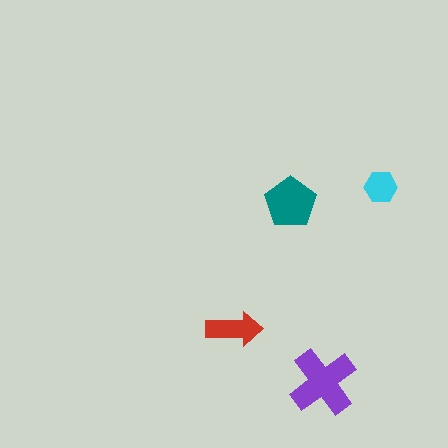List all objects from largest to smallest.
The purple cross, the teal pentagon, the red arrow, the cyan hexagon.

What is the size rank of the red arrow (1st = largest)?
3rd.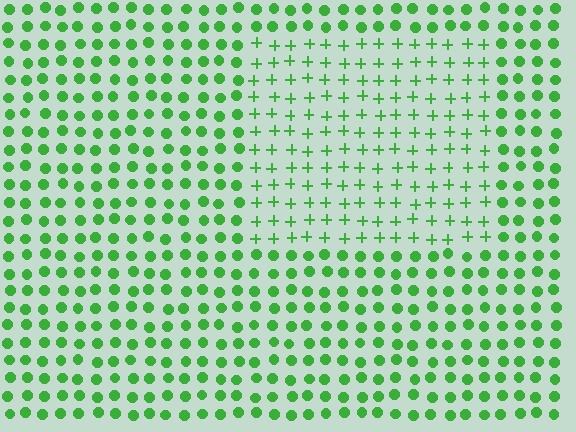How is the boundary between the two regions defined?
The boundary is defined by a change in element shape: plus signs inside vs. circles outside. All elements share the same color and spacing.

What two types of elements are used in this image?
The image uses plus signs inside the rectangle region and circles outside it.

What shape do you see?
I see a rectangle.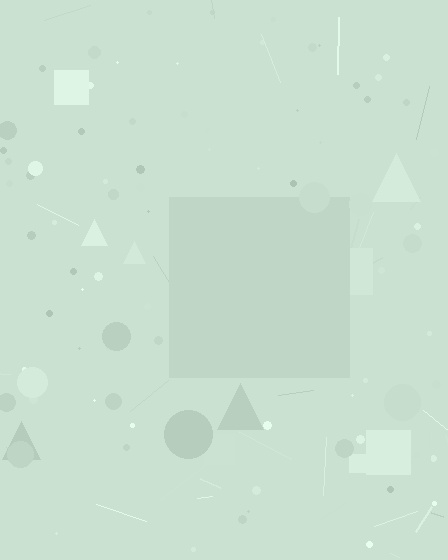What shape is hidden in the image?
A square is hidden in the image.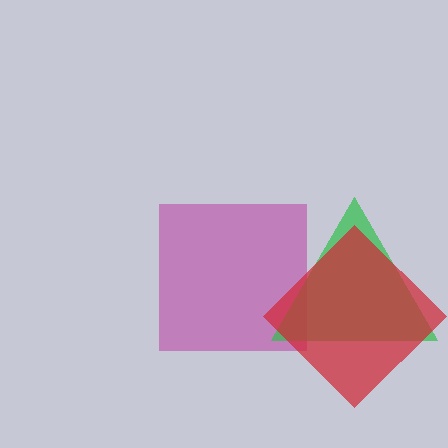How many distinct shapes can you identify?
There are 3 distinct shapes: a magenta square, a green triangle, a red diamond.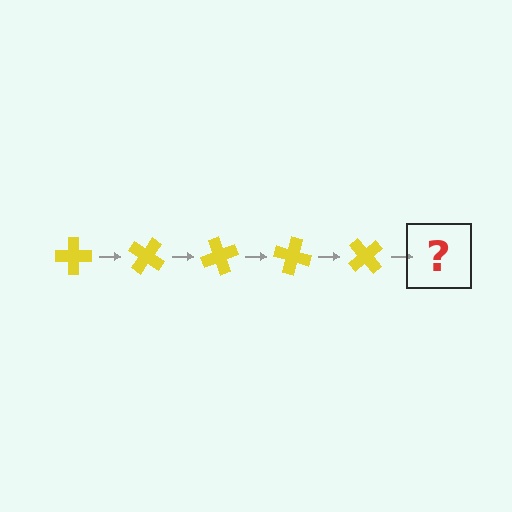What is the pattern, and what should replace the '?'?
The pattern is that the cross rotates 35 degrees each step. The '?' should be a yellow cross rotated 175 degrees.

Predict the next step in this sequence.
The next step is a yellow cross rotated 175 degrees.